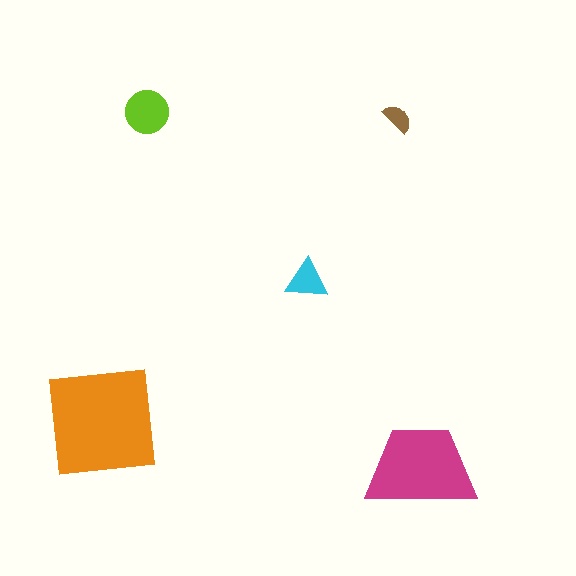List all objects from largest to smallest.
The orange square, the magenta trapezoid, the lime circle, the cyan triangle, the brown semicircle.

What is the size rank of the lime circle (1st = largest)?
3rd.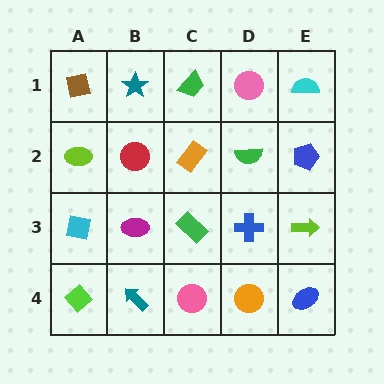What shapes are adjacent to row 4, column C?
A green rectangle (row 3, column C), a teal arrow (row 4, column B), an orange circle (row 4, column D).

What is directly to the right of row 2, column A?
A red circle.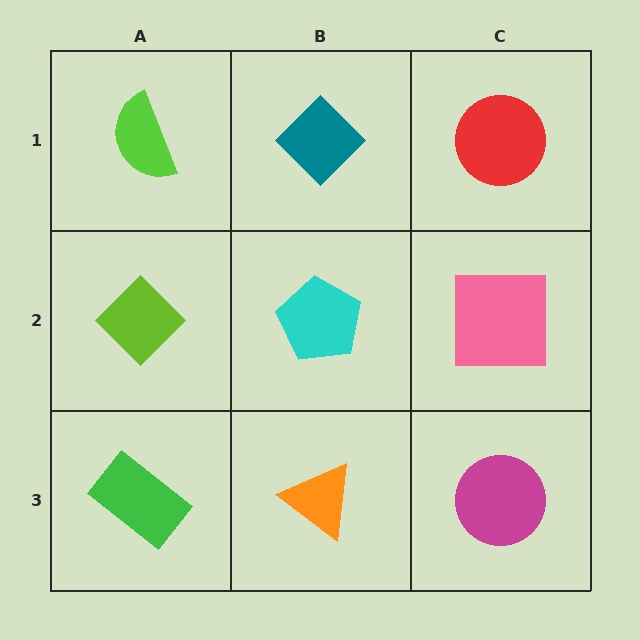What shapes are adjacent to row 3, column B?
A cyan pentagon (row 2, column B), a green rectangle (row 3, column A), a magenta circle (row 3, column C).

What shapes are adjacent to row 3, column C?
A pink square (row 2, column C), an orange triangle (row 3, column B).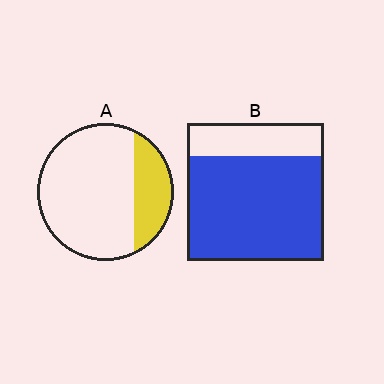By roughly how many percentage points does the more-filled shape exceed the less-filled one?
By roughly 50 percentage points (B over A).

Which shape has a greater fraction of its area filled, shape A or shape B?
Shape B.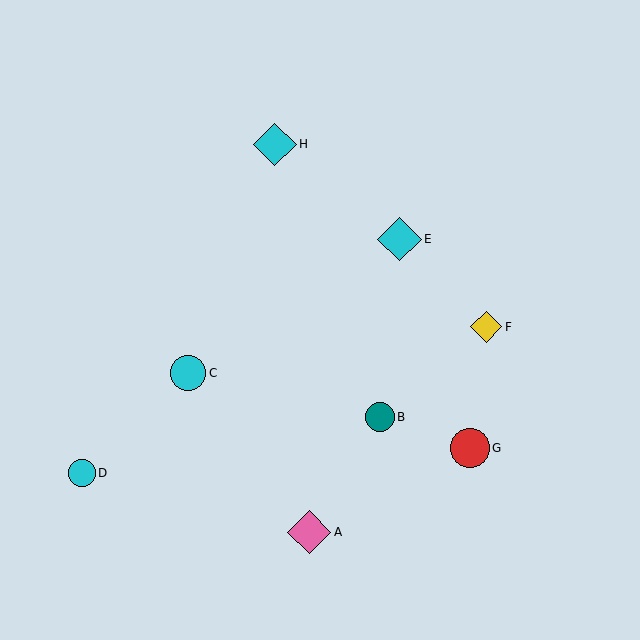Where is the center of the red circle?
The center of the red circle is at (470, 448).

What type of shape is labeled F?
Shape F is a yellow diamond.